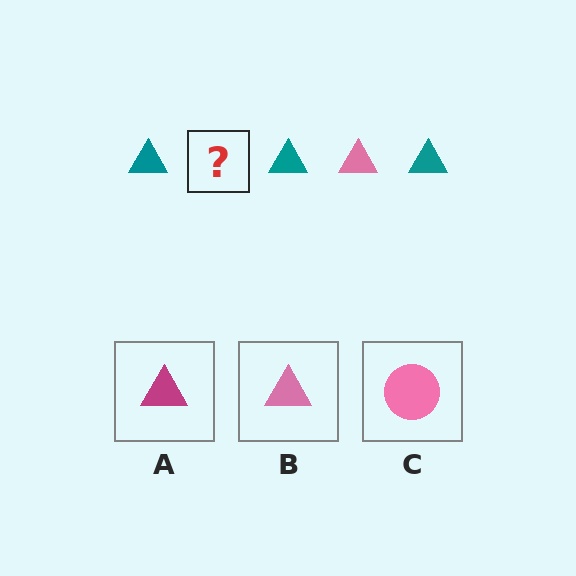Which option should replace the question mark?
Option B.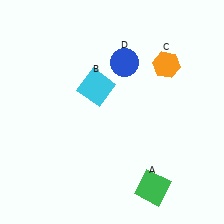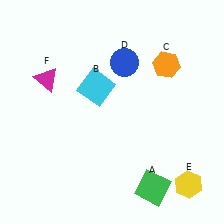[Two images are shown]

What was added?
A yellow hexagon (E), a magenta triangle (F) were added in Image 2.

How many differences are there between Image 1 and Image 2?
There are 2 differences between the two images.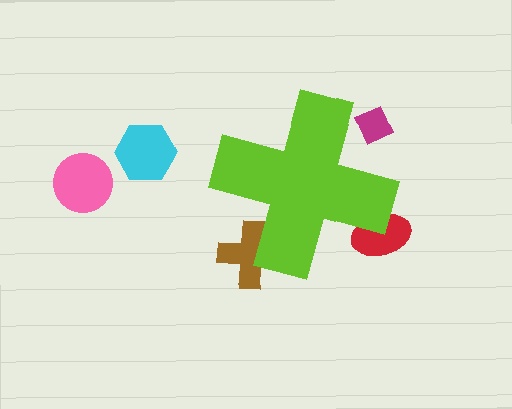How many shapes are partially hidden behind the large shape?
3 shapes are partially hidden.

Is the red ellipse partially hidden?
Yes, the red ellipse is partially hidden behind the lime cross.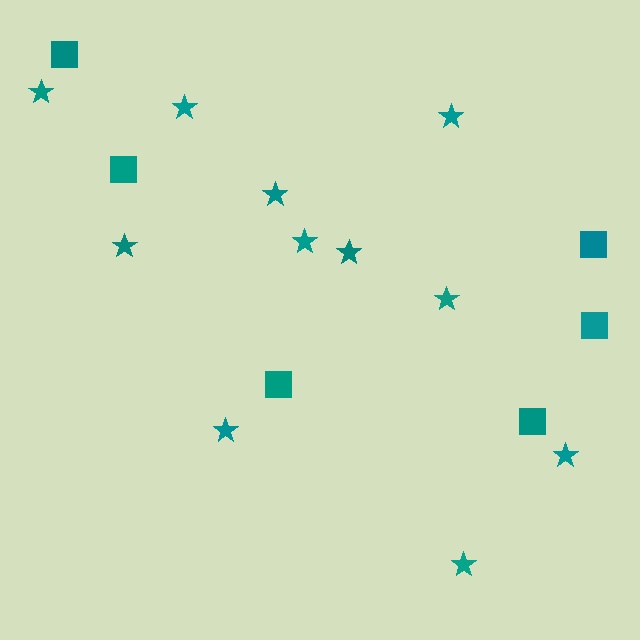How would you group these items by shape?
There are 2 groups: one group of stars (11) and one group of squares (6).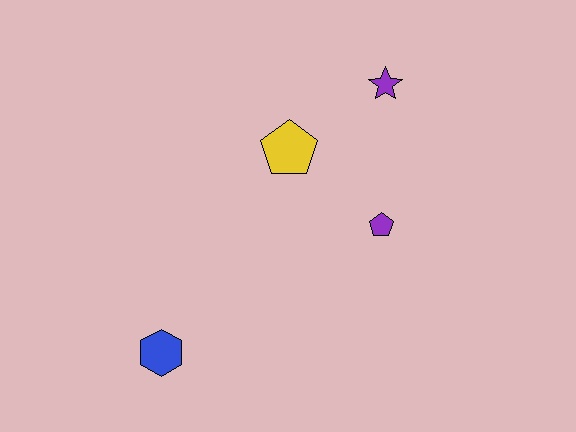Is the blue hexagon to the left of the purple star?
Yes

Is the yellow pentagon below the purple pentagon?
No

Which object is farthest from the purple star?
The blue hexagon is farthest from the purple star.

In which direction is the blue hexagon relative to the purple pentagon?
The blue hexagon is to the left of the purple pentagon.